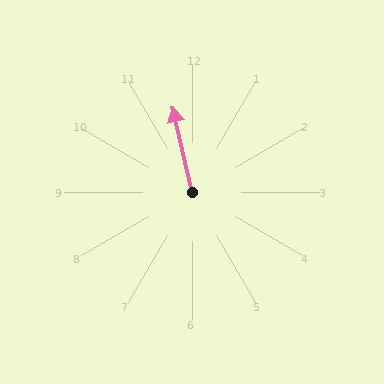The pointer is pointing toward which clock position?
Roughly 12 o'clock.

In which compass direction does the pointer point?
North.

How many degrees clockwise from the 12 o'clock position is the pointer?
Approximately 347 degrees.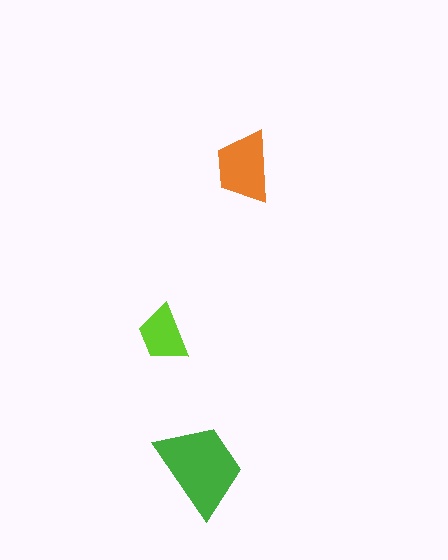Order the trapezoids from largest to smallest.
the green one, the orange one, the lime one.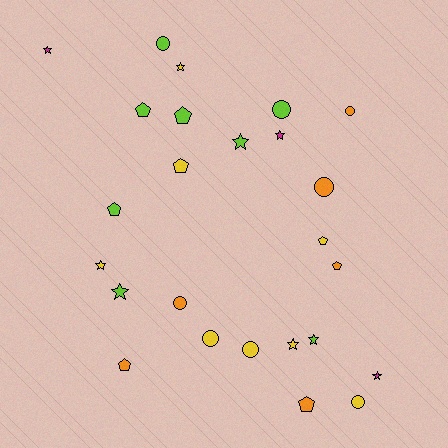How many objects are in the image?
There are 25 objects.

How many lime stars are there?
There are 3 lime stars.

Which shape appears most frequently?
Star, with 9 objects.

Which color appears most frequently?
Lime, with 8 objects.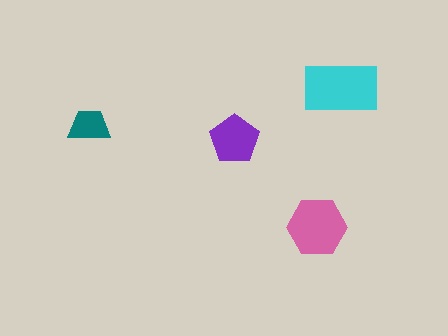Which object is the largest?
The cyan rectangle.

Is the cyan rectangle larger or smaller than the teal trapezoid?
Larger.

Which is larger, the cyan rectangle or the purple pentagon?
The cyan rectangle.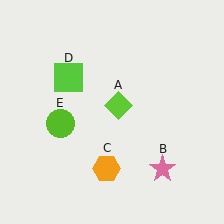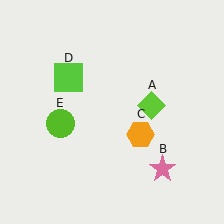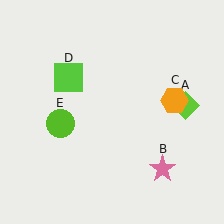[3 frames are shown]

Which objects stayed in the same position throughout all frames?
Pink star (object B) and lime square (object D) and lime circle (object E) remained stationary.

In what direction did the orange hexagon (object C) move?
The orange hexagon (object C) moved up and to the right.